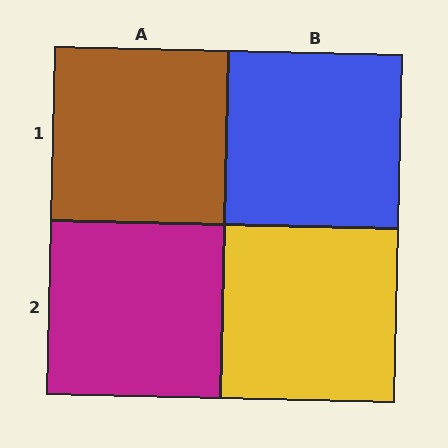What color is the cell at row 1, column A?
Brown.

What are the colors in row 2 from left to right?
Magenta, yellow.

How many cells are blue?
1 cell is blue.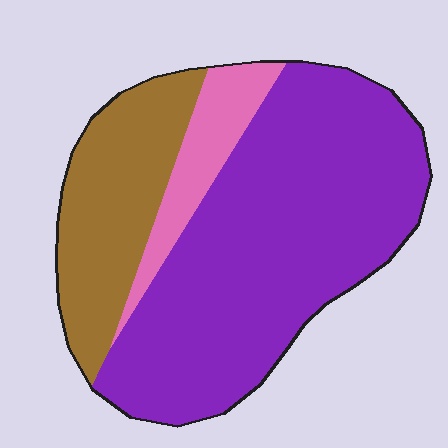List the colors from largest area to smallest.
From largest to smallest: purple, brown, pink.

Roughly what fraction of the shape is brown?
Brown covers about 25% of the shape.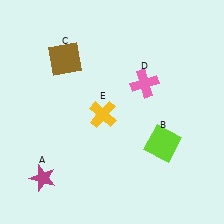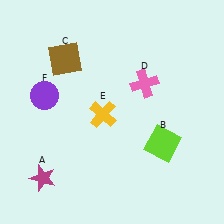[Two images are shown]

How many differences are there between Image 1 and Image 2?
There is 1 difference between the two images.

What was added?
A purple circle (F) was added in Image 2.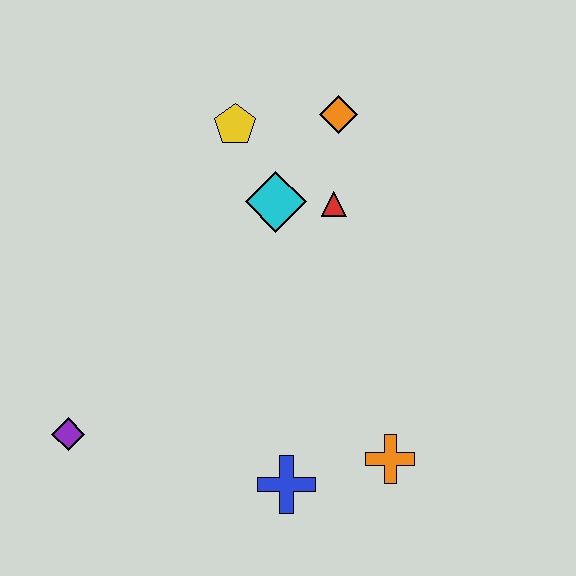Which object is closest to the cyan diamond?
The red triangle is closest to the cyan diamond.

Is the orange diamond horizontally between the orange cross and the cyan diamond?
Yes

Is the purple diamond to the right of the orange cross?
No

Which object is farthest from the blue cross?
The orange diamond is farthest from the blue cross.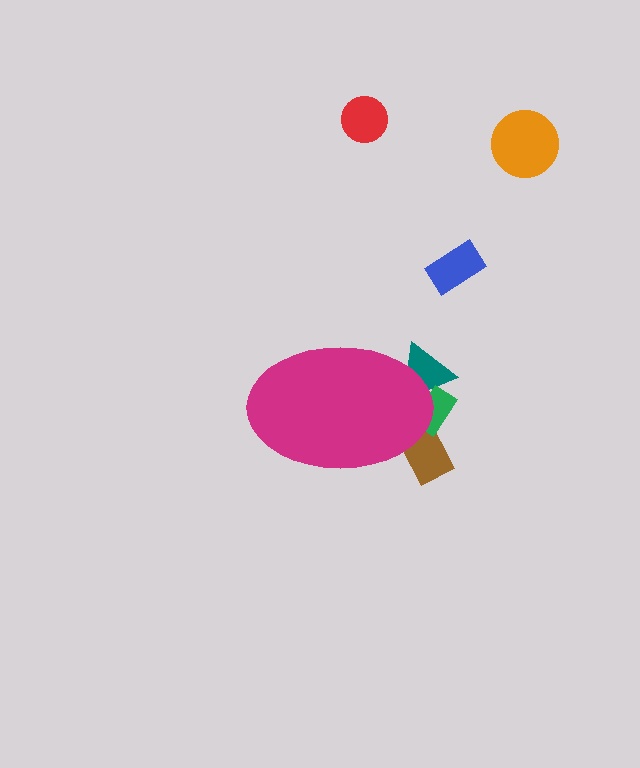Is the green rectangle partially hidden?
Yes, the green rectangle is partially hidden behind the magenta ellipse.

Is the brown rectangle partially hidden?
Yes, the brown rectangle is partially hidden behind the magenta ellipse.